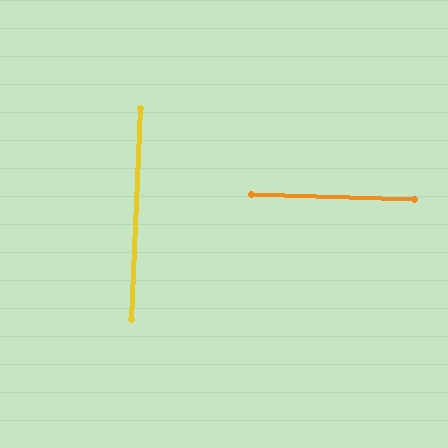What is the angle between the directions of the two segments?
Approximately 89 degrees.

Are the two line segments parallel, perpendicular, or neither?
Perpendicular — they meet at approximately 89°.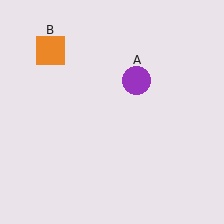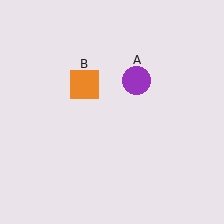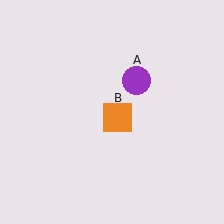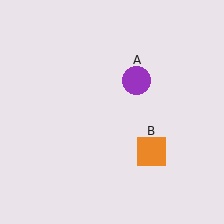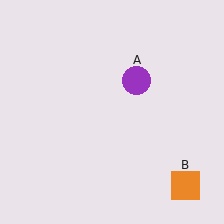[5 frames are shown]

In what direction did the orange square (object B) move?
The orange square (object B) moved down and to the right.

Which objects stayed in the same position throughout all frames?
Purple circle (object A) remained stationary.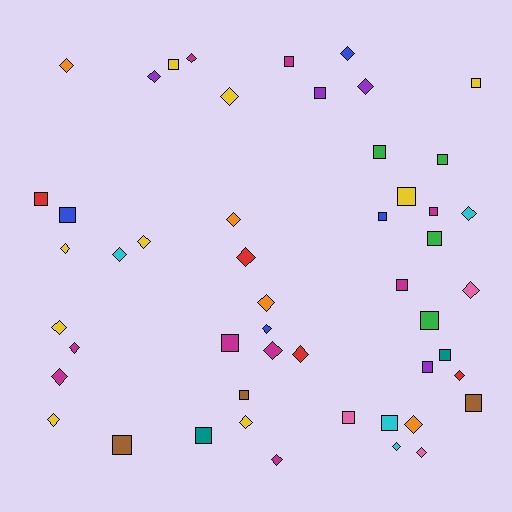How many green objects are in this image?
There are 4 green objects.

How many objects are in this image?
There are 50 objects.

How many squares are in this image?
There are 23 squares.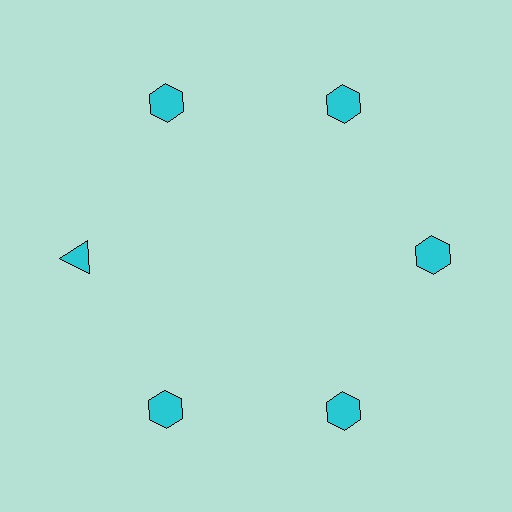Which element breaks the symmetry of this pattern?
The cyan triangle at roughly the 9 o'clock position breaks the symmetry. All other shapes are cyan hexagons.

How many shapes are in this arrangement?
There are 6 shapes arranged in a ring pattern.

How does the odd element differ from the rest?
It has a different shape: triangle instead of hexagon.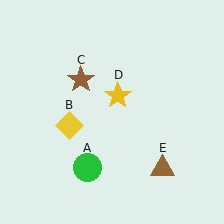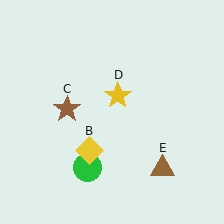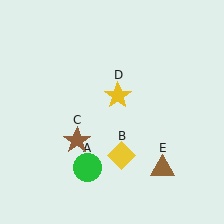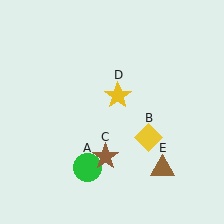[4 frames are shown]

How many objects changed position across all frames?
2 objects changed position: yellow diamond (object B), brown star (object C).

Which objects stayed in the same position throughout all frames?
Green circle (object A) and yellow star (object D) and brown triangle (object E) remained stationary.